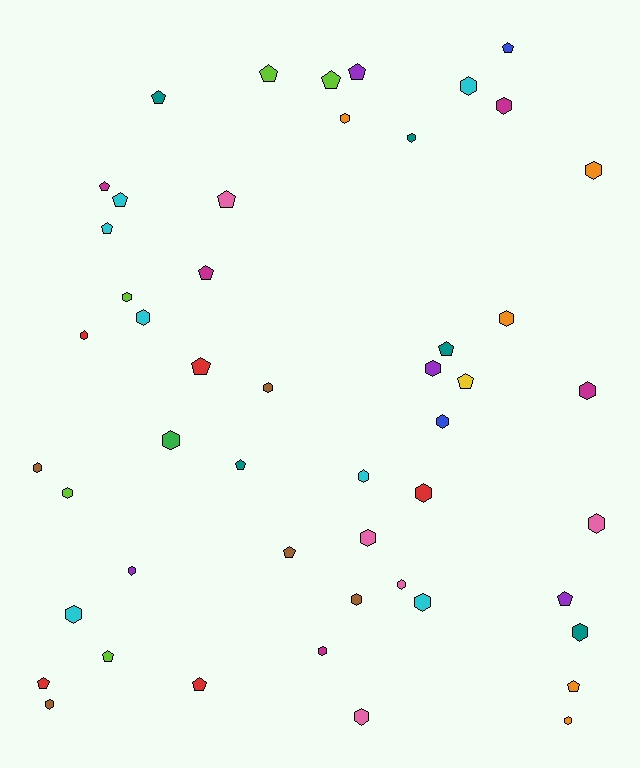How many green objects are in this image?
There is 1 green object.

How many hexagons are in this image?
There are 30 hexagons.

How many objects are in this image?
There are 50 objects.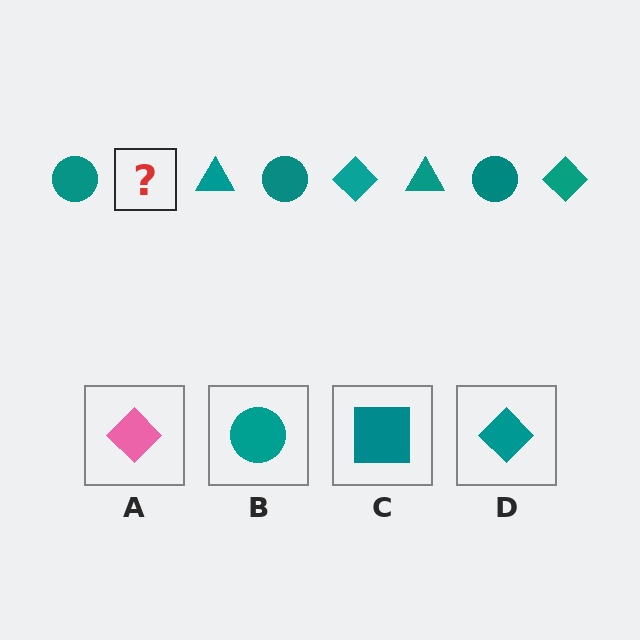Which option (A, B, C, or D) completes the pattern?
D.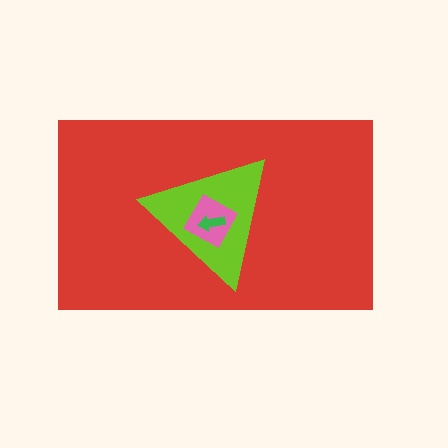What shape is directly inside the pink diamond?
The green arrow.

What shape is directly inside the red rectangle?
The lime triangle.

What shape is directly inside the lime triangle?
The pink diamond.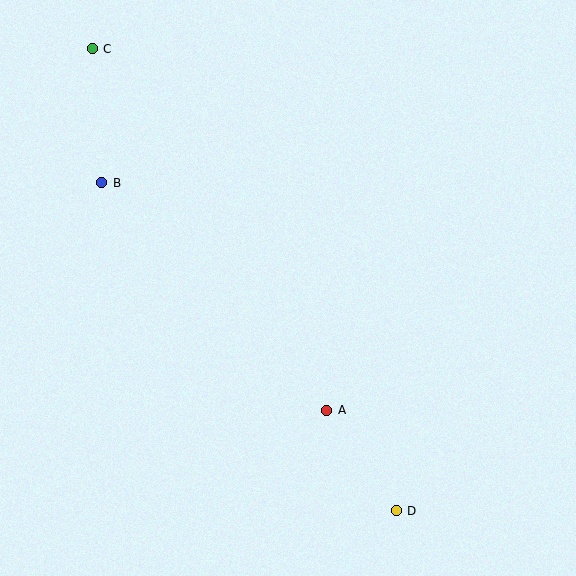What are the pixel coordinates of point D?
Point D is at (396, 511).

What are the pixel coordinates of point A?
Point A is at (327, 410).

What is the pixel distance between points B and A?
The distance between B and A is 320 pixels.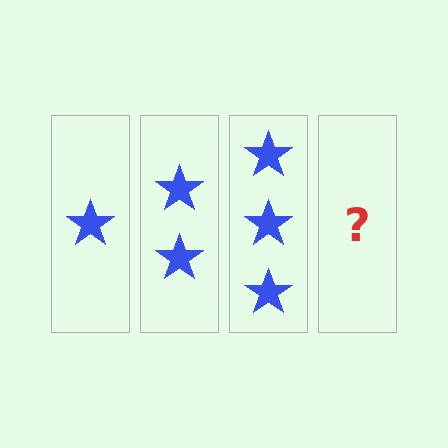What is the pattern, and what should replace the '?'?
The pattern is that each step adds one more star. The '?' should be 4 stars.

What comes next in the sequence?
The next element should be 4 stars.